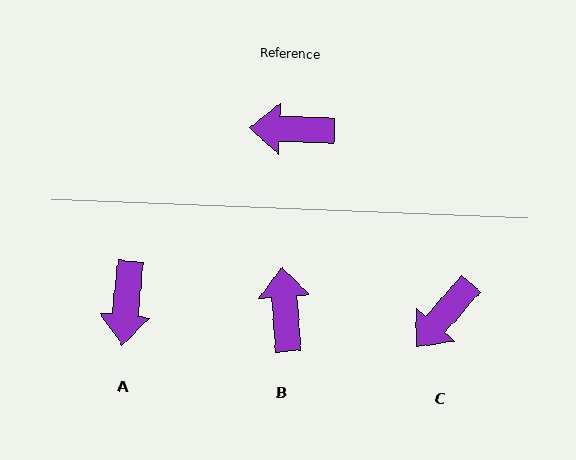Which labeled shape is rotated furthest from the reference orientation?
A, about 86 degrees away.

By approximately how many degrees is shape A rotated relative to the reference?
Approximately 86 degrees counter-clockwise.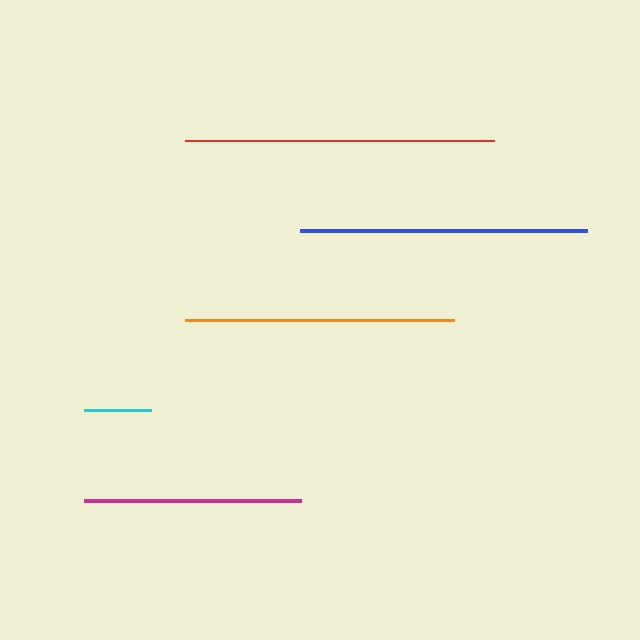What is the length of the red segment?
The red segment is approximately 310 pixels long.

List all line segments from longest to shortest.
From longest to shortest: red, blue, orange, magenta, cyan.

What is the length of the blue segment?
The blue segment is approximately 287 pixels long.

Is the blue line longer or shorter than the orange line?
The blue line is longer than the orange line.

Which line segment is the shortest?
The cyan line is the shortest at approximately 66 pixels.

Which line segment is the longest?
The red line is the longest at approximately 310 pixels.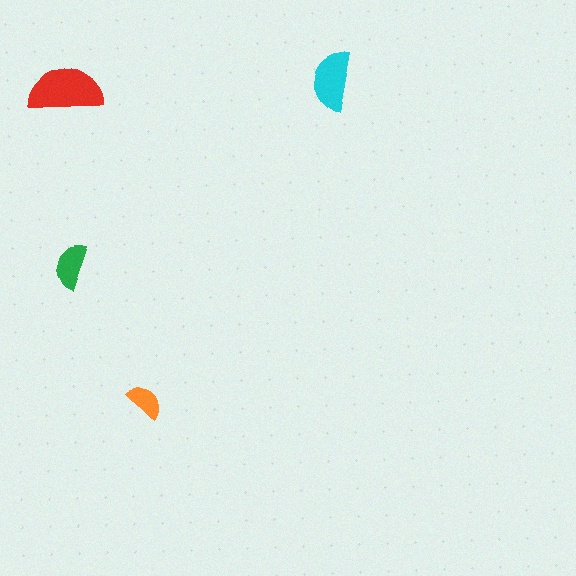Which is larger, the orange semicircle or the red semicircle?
The red one.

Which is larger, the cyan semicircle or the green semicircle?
The cyan one.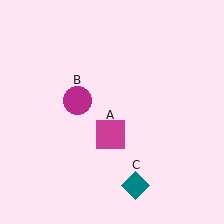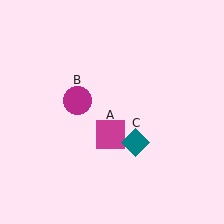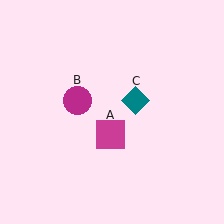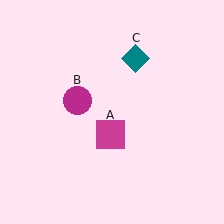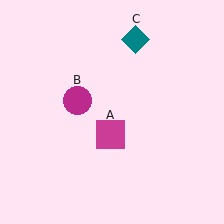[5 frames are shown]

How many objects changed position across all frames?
1 object changed position: teal diamond (object C).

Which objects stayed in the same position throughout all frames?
Magenta square (object A) and magenta circle (object B) remained stationary.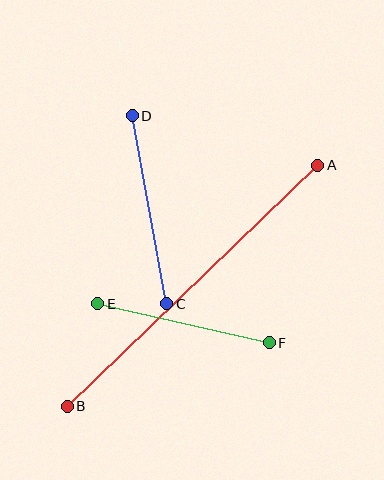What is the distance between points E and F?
The distance is approximately 176 pixels.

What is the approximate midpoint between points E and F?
The midpoint is at approximately (183, 323) pixels.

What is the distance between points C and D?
The distance is approximately 192 pixels.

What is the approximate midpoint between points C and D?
The midpoint is at approximately (150, 210) pixels.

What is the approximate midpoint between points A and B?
The midpoint is at approximately (193, 286) pixels.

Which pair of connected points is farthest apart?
Points A and B are farthest apart.